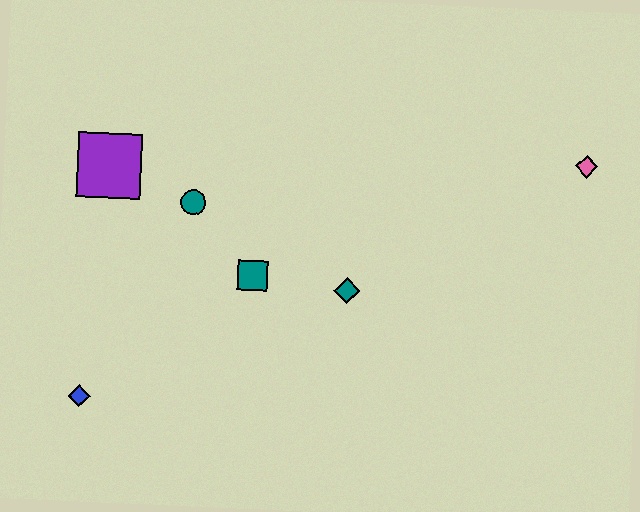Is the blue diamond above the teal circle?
No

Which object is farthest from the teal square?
The pink diamond is farthest from the teal square.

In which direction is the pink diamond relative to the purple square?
The pink diamond is to the right of the purple square.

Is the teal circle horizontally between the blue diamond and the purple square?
No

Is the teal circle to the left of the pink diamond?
Yes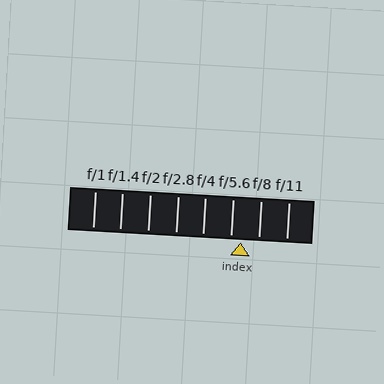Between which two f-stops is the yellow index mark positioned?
The index mark is between f/5.6 and f/8.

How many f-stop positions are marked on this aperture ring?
There are 8 f-stop positions marked.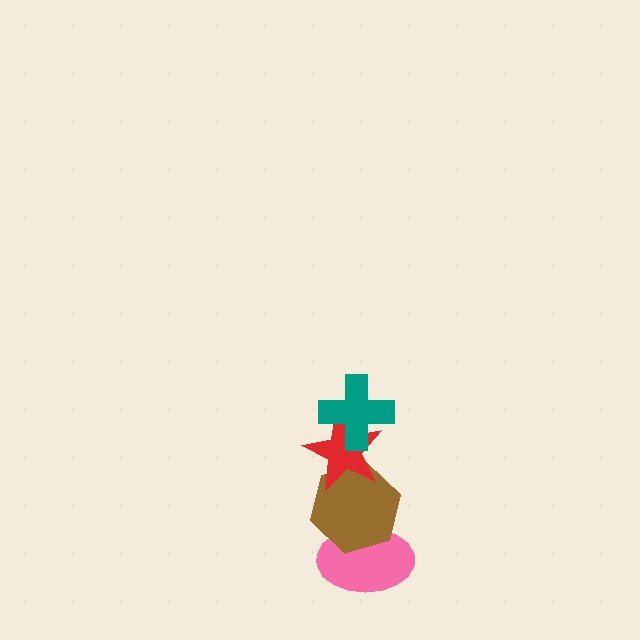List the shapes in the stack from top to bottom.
From top to bottom: the teal cross, the red star, the brown hexagon, the pink ellipse.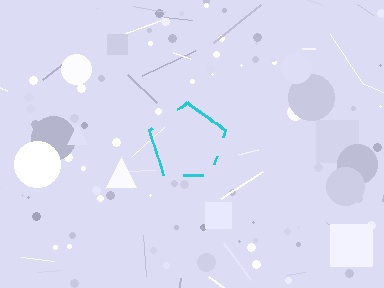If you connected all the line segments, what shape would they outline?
They would outline a pentagon.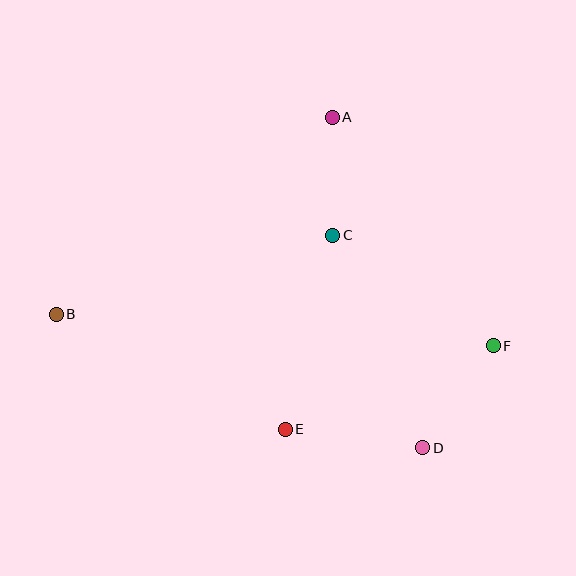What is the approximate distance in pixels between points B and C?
The distance between B and C is approximately 287 pixels.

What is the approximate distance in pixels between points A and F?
The distance between A and F is approximately 280 pixels.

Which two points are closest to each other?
Points A and C are closest to each other.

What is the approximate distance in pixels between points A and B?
The distance between A and B is approximately 339 pixels.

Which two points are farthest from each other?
Points B and F are farthest from each other.